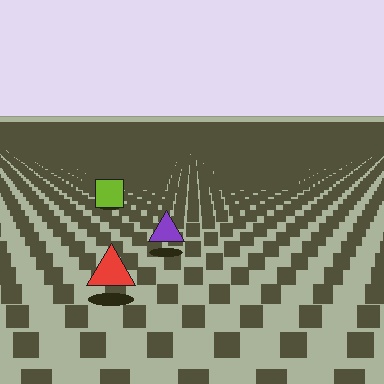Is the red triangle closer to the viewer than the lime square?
Yes. The red triangle is closer — you can tell from the texture gradient: the ground texture is coarser near it.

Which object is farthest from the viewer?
The lime square is farthest from the viewer. It appears smaller and the ground texture around it is denser.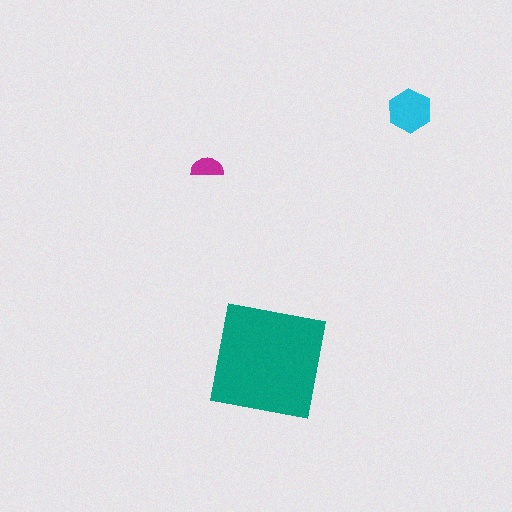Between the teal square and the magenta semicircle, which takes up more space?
The teal square.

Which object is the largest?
The teal square.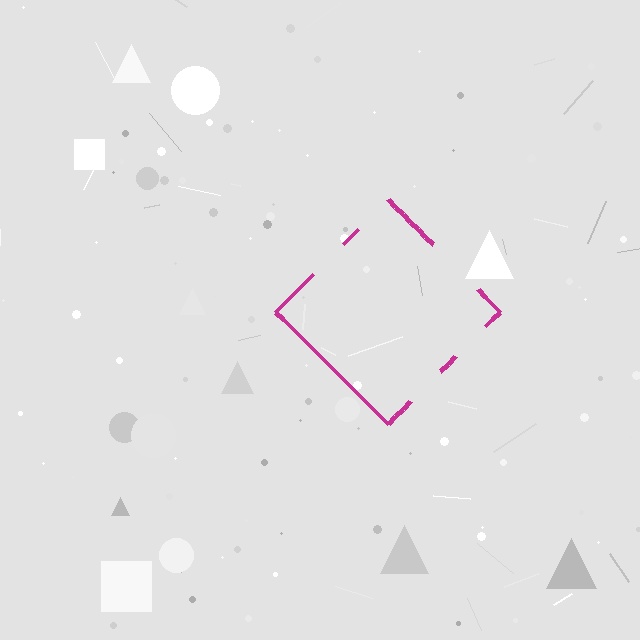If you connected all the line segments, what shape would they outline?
They would outline a diamond.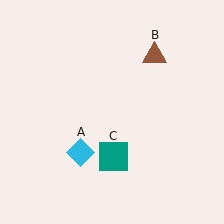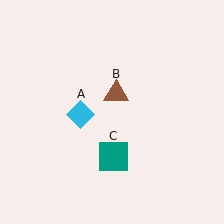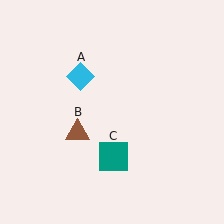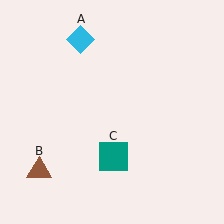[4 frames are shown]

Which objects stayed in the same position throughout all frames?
Teal square (object C) remained stationary.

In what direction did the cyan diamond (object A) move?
The cyan diamond (object A) moved up.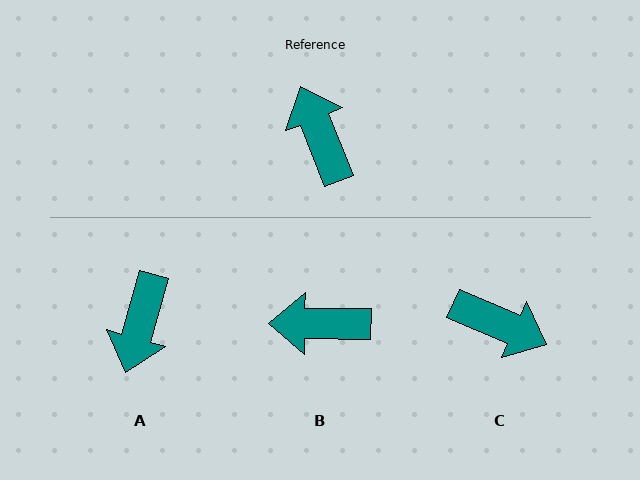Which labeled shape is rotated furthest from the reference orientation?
A, about 142 degrees away.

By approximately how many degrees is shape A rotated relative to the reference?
Approximately 142 degrees counter-clockwise.